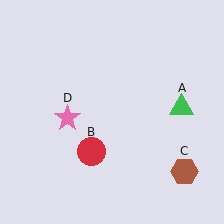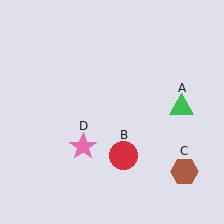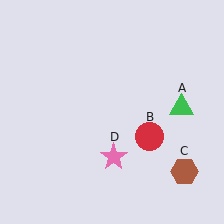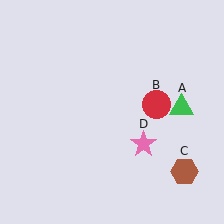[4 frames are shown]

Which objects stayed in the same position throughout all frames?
Green triangle (object A) and brown hexagon (object C) remained stationary.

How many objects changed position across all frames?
2 objects changed position: red circle (object B), pink star (object D).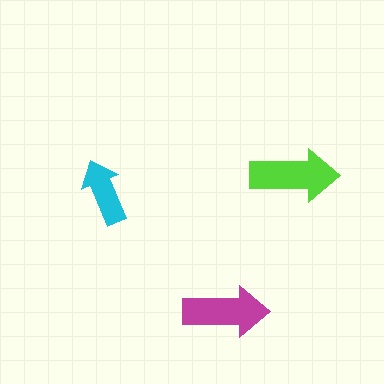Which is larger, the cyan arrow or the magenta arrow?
The magenta one.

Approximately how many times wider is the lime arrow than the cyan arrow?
About 1.5 times wider.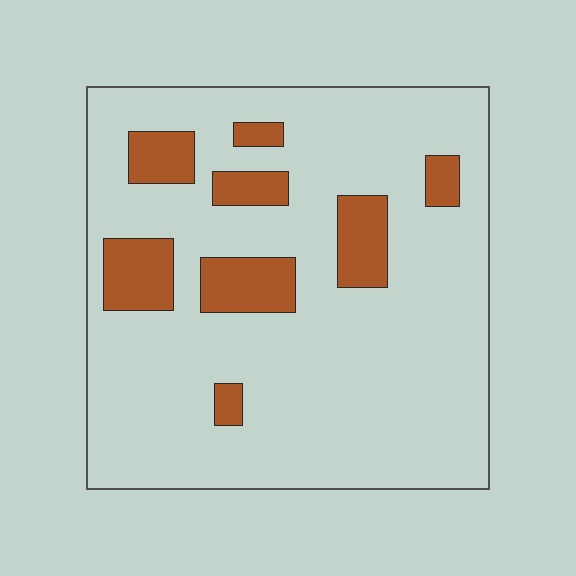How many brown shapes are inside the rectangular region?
8.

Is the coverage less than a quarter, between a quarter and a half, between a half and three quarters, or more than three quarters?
Less than a quarter.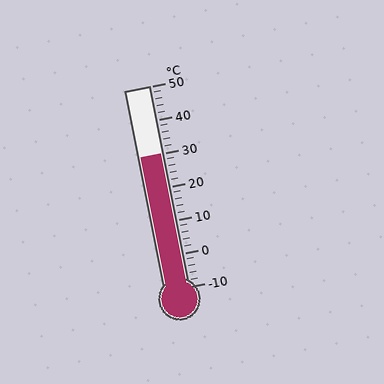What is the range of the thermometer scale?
The thermometer scale ranges from -10°C to 50°C.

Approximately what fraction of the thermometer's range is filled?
The thermometer is filled to approximately 65% of its range.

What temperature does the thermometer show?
The thermometer shows approximately 30°C.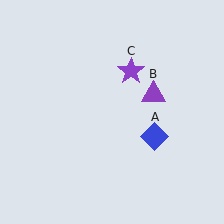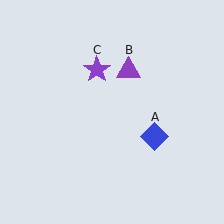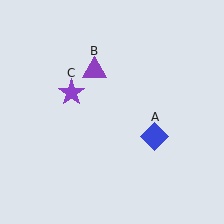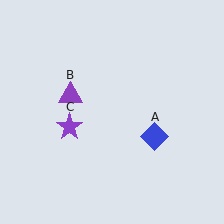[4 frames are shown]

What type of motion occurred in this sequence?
The purple triangle (object B), purple star (object C) rotated counterclockwise around the center of the scene.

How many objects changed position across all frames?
2 objects changed position: purple triangle (object B), purple star (object C).